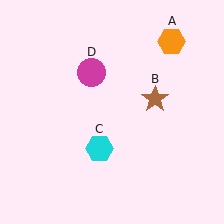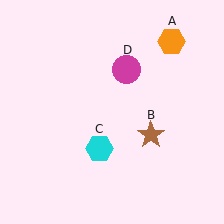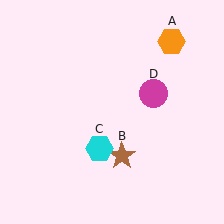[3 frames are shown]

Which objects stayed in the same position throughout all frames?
Orange hexagon (object A) and cyan hexagon (object C) remained stationary.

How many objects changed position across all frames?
2 objects changed position: brown star (object B), magenta circle (object D).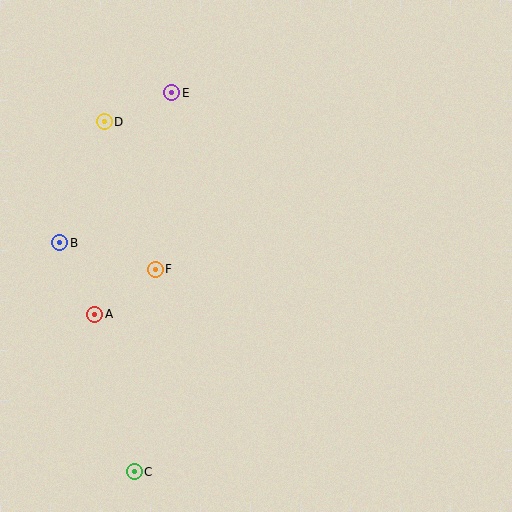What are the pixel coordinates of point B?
Point B is at (60, 243).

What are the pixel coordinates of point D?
Point D is at (104, 122).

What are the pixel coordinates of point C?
Point C is at (134, 472).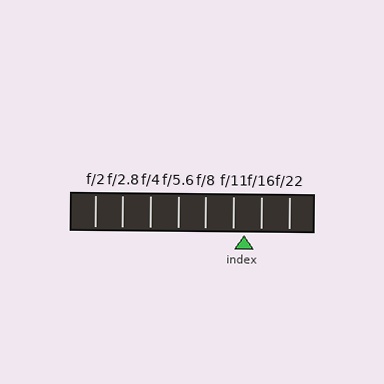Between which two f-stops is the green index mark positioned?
The index mark is between f/11 and f/16.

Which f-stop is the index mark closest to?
The index mark is closest to f/11.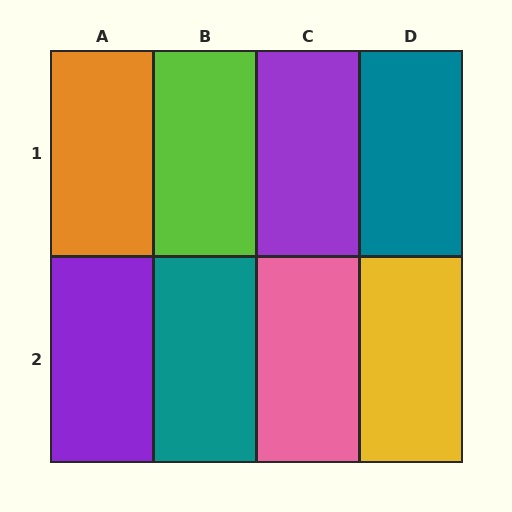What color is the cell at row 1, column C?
Purple.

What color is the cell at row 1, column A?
Orange.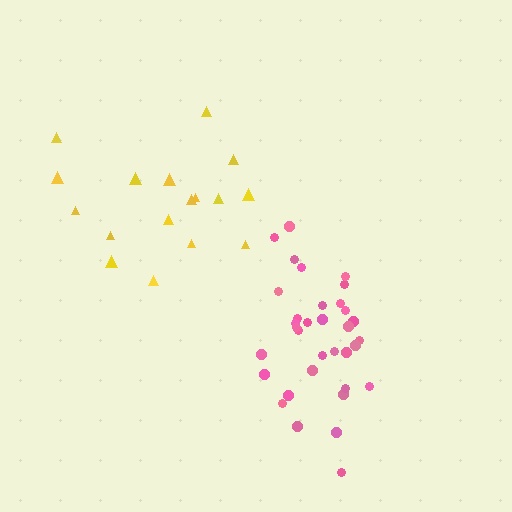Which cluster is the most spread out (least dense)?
Yellow.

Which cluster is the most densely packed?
Pink.